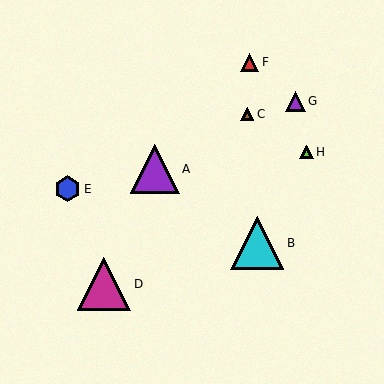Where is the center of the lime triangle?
The center of the lime triangle is at (306, 152).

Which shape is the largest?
The magenta triangle (labeled D) is the largest.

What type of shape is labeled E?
Shape E is a blue hexagon.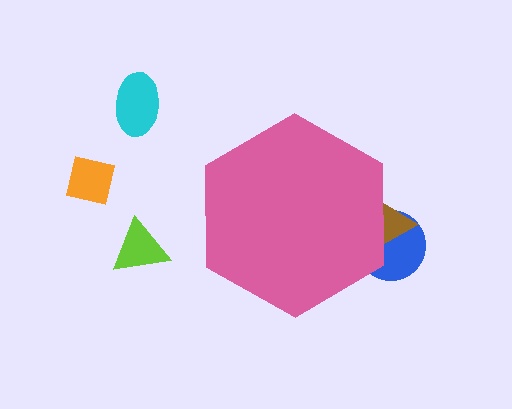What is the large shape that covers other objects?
A pink hexagon.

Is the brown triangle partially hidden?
Yes, the brown triangle is partially hidden behind the pink hexagon.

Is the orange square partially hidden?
No, the orange square is fully visible.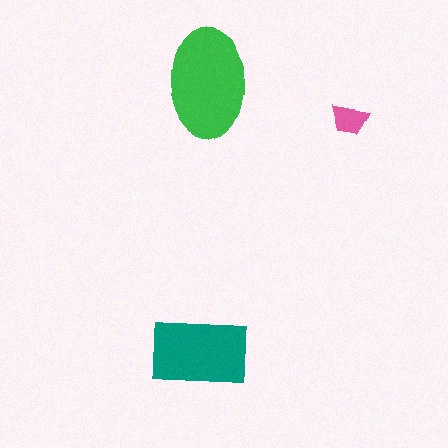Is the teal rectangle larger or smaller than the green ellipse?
Smaller.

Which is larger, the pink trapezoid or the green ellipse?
The green ellipse.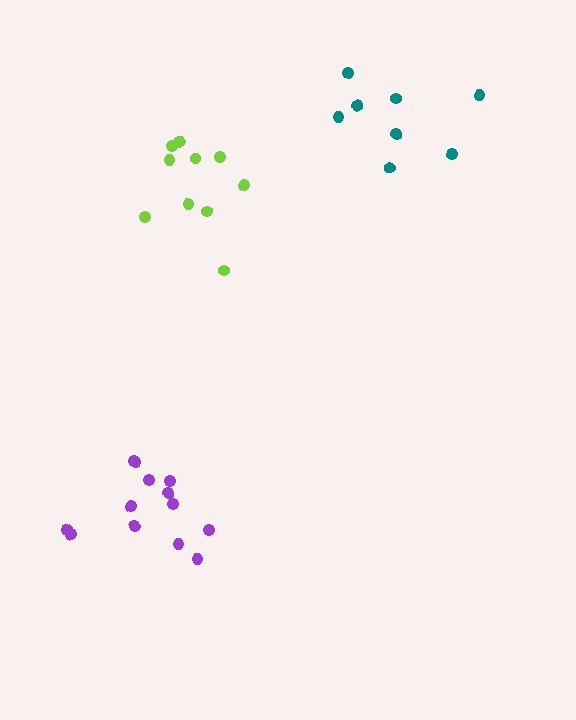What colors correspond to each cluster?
The clusters are colored: purple, lime, teal.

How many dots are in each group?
Group 1: 13 dots, Group 2: 10 dots, Group 3: 8 dots (31 total).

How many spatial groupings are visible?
There are 3 spatial groupings.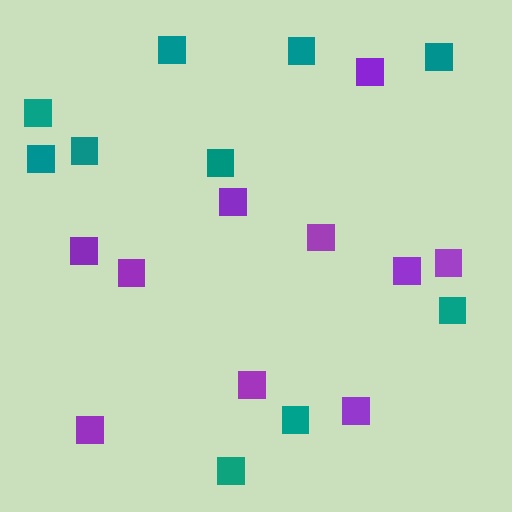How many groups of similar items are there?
There are 2 groups: one group of purple squares (10) and one group of teal squares (10).